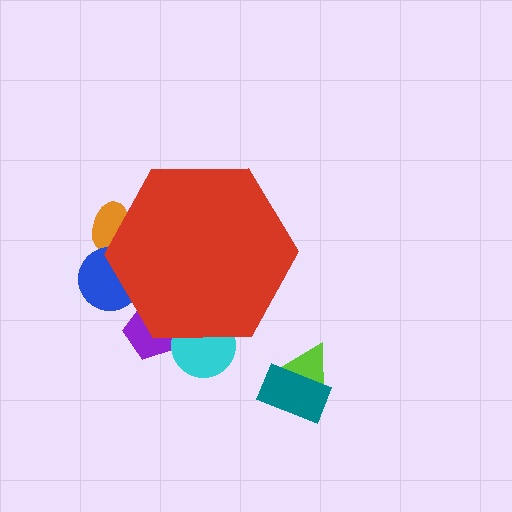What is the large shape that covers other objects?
A red hexagon.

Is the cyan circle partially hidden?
Yes, the cyan circle is partially hidden behind the red hexagon.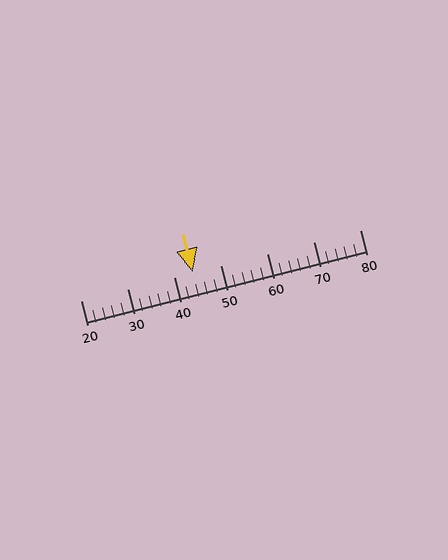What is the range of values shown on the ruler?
The ruler shows values from 20 to 80.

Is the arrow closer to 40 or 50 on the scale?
The arrow is closer to 40.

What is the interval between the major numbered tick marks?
The major tick marks are spaced 10 units apart.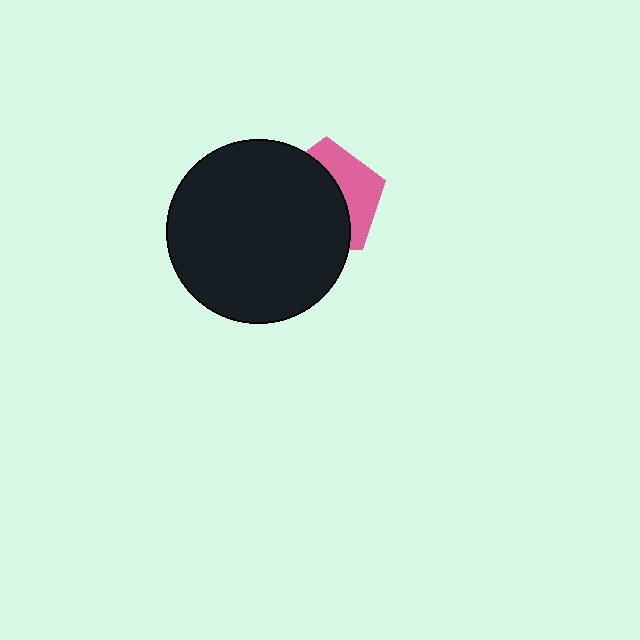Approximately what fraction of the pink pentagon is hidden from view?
Roughly 63% of the pink pentagon is hidden behind the black circle.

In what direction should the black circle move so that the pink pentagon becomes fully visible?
The black circle should move left. That is the shortest direction to clear the overlap and leave the pink pentagon fully visible.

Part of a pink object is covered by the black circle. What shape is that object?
It is a pentagon.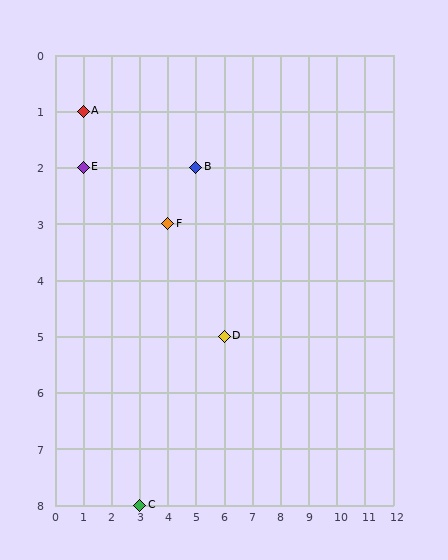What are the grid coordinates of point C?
Point C is at grid coordinates (3, 8).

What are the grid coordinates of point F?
Point F is at grid coordinates (4, 3).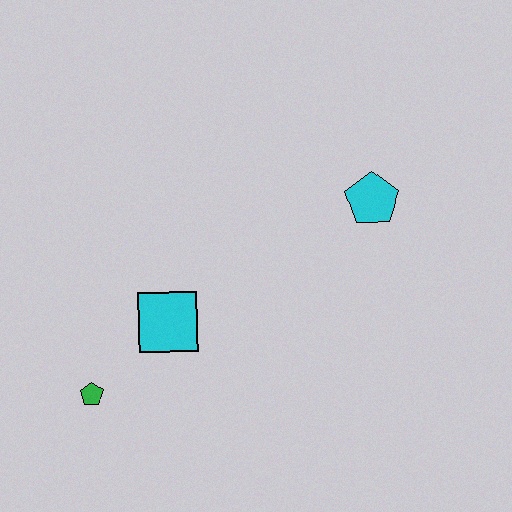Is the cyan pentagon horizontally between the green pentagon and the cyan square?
No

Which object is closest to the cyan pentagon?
The cyan square is closest to the cyan pentagon.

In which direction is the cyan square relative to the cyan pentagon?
The cyan square is to the left of the cyan pentagon.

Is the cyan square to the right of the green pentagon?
Yes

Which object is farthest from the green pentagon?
The cyan pentagon is farthest from the green pentagon.